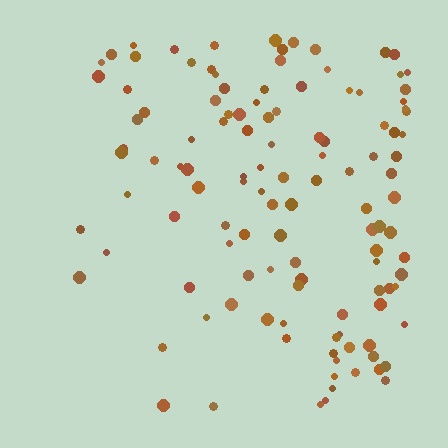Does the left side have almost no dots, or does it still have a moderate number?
Still a moderate number, just noticeably fewer than the right.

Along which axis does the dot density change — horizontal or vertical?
Horizontal.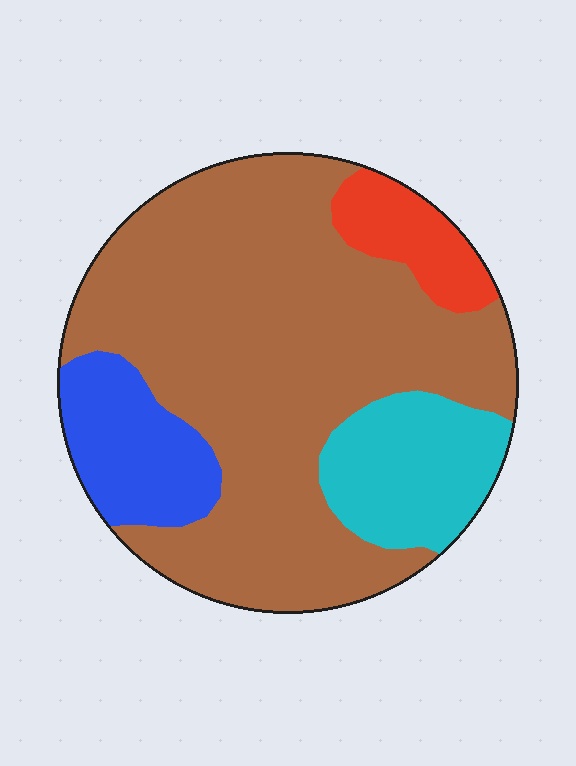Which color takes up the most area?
Brown, at roughly 65%.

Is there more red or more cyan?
Cyan.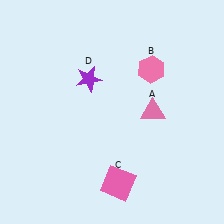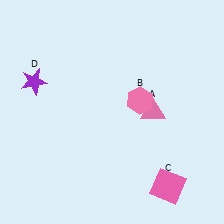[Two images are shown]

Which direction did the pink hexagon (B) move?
The pink hexagon (B) moved down.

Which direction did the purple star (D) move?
The purple star (D) moved left.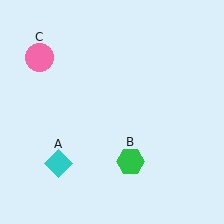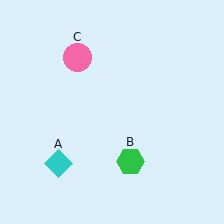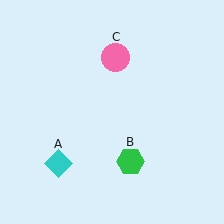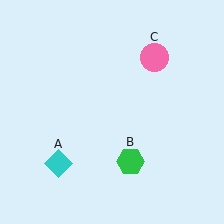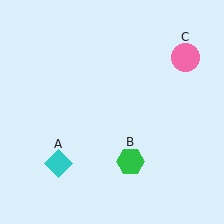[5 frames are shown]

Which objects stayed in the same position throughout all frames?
Cyan diamond (object A) and green hexagon (object B) remained stationary.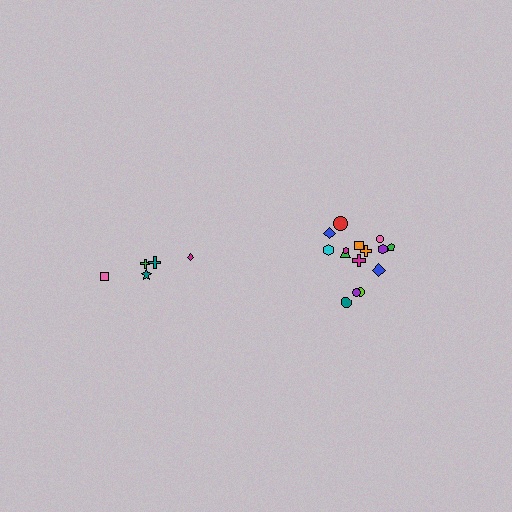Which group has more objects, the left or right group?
The right group.